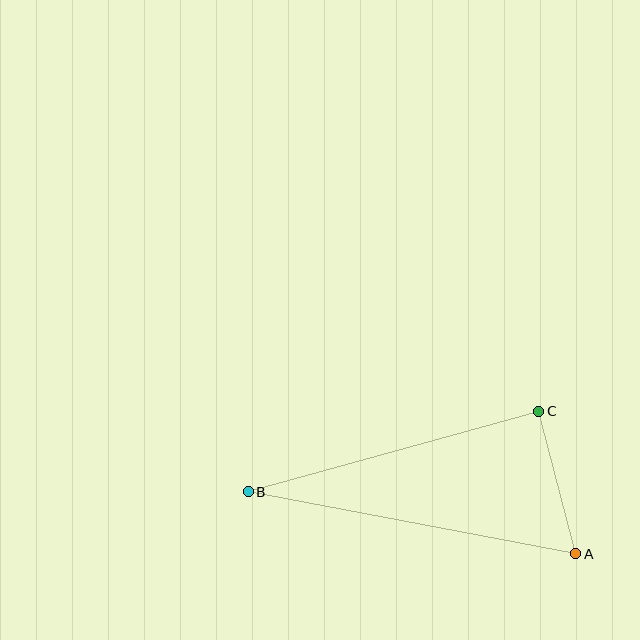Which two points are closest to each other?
Points A and C are closest to each other.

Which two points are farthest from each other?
Points A and B are farthest from each other.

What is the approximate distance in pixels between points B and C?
The distance between B and C is approximately 302 pixels.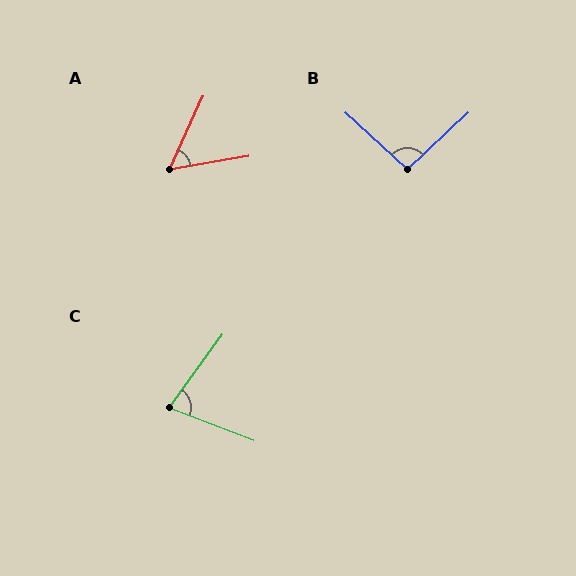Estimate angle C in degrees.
Approximately 75 degrees.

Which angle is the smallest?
A, at approximately 55 degrees.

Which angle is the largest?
B, at approximately 94 degrees.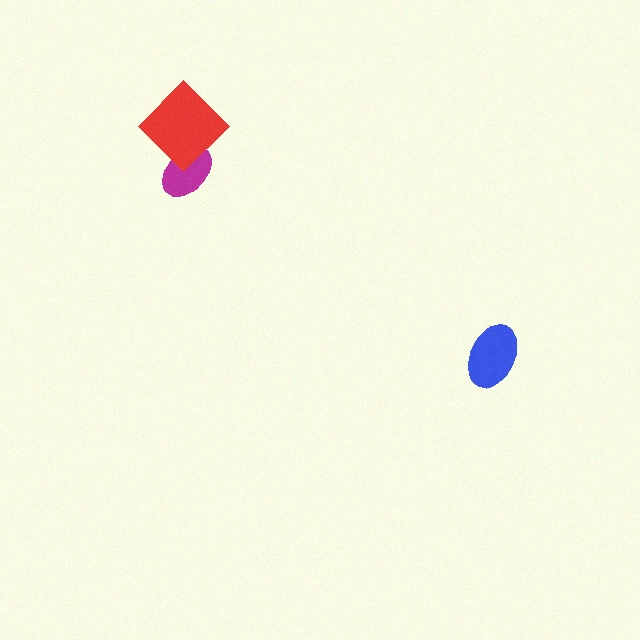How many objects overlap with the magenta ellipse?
1 object overlaps with the magenta ellipse.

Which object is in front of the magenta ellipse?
The red diamond is in front of the magenta ellipse.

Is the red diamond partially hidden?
No, no other shape covers it.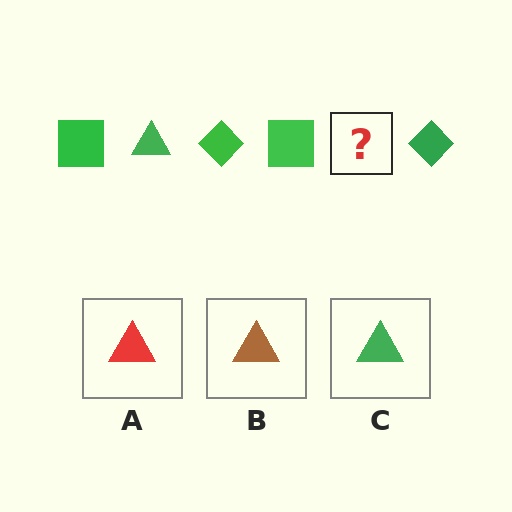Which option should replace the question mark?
Option C.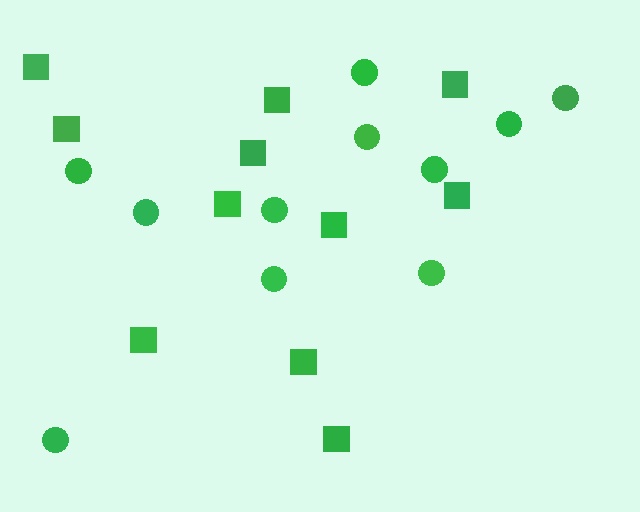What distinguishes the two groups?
There are 2 groups: one group of circles (11) and one group of squares (11).